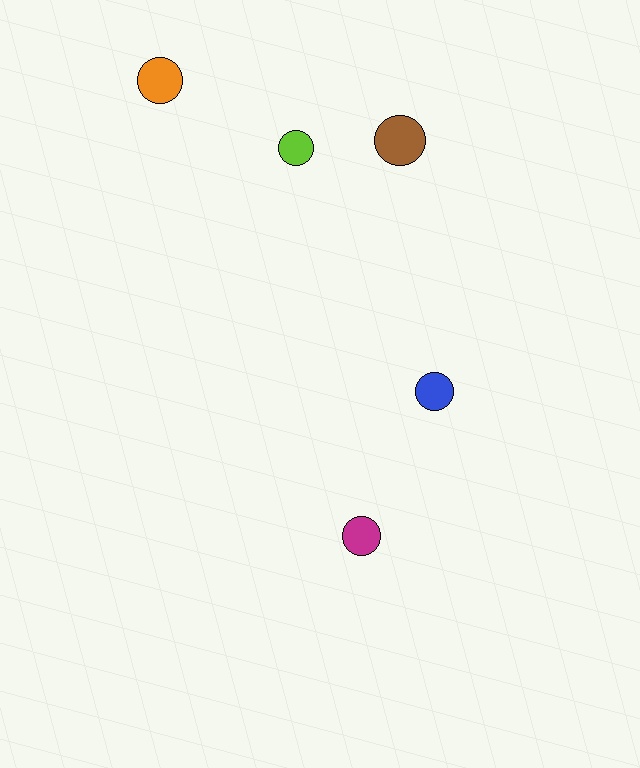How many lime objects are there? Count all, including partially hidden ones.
There is 1 lime object.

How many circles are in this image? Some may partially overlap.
There are 5 circles.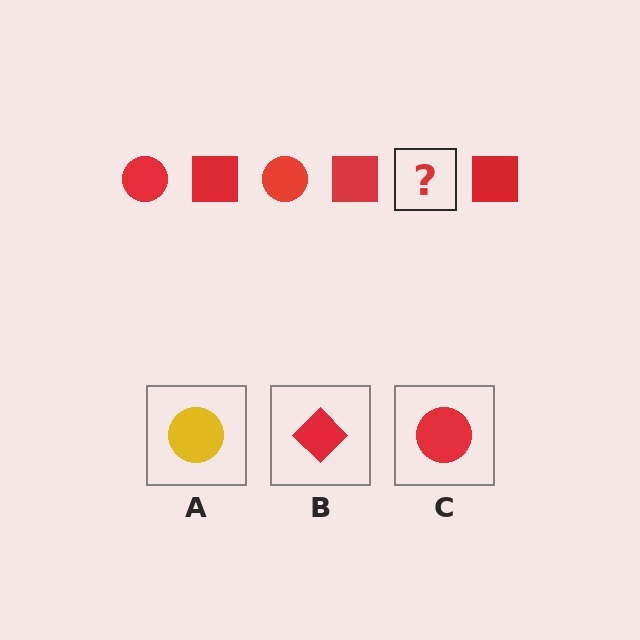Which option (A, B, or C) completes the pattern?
C.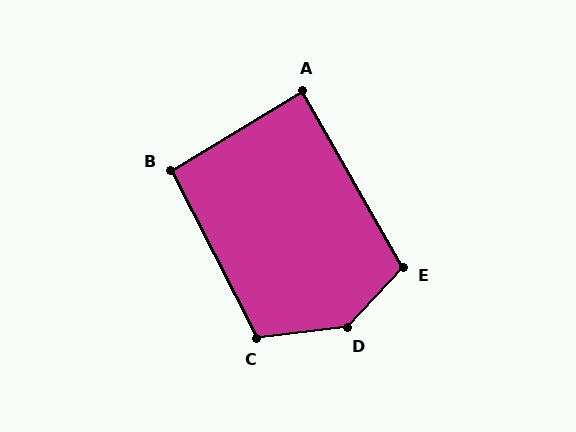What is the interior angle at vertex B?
Approximately 94 degrees (approximately right).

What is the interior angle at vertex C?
Approximately 110 degrees (obtuse).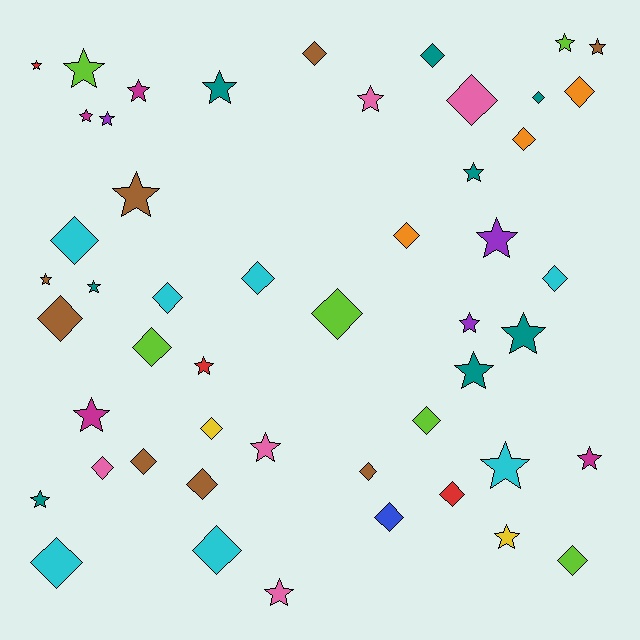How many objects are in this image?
There are 50 objects.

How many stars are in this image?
There are 25 stars.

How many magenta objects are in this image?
There are 4 magenta objects.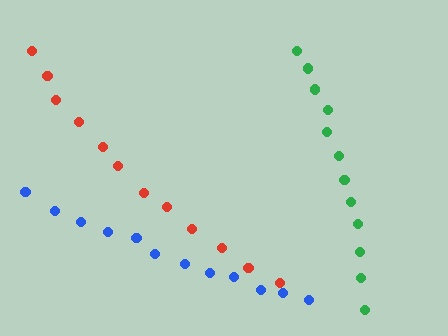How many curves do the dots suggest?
There are 3 distinct paths.